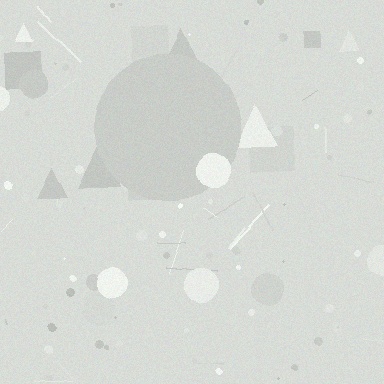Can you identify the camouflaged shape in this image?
The camouflaged shape is a circle.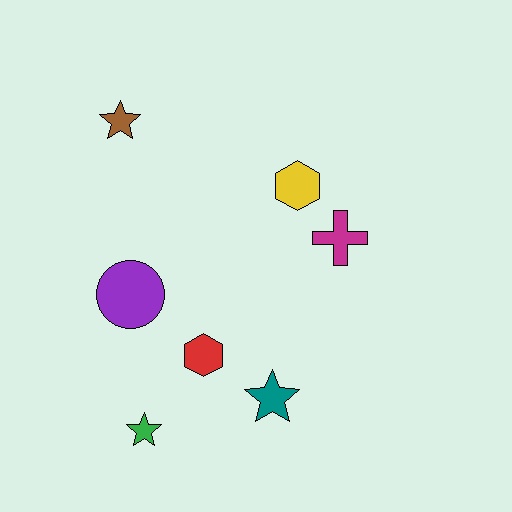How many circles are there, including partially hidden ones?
There is 1 circle.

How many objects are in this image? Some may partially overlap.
There are 7 objects.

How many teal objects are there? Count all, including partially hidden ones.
There is 1 teal object.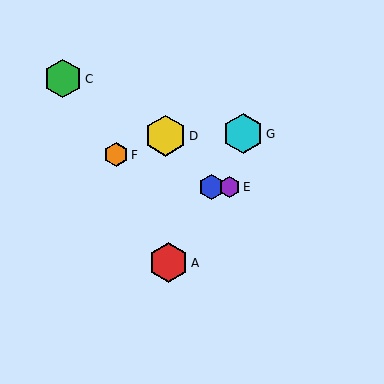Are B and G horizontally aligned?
No, B is at y≈187 and G is at y≈134.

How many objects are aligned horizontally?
2 objects (B, E) are aligned horizontally.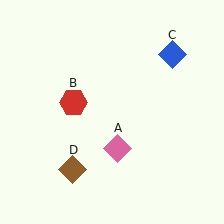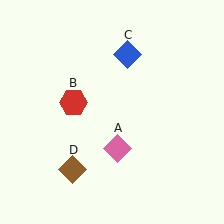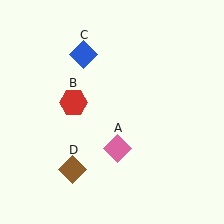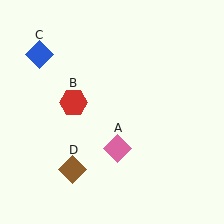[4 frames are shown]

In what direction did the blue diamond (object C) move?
The blue diamond (object C) moved left.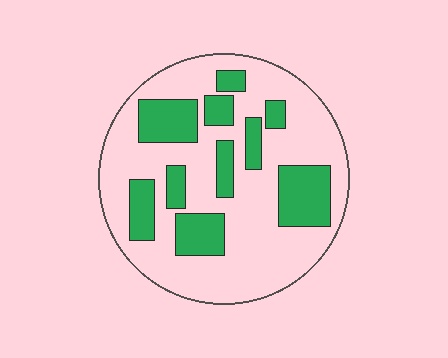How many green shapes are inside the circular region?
10.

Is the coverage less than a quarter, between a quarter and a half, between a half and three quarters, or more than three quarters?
Between a quarter and a half.